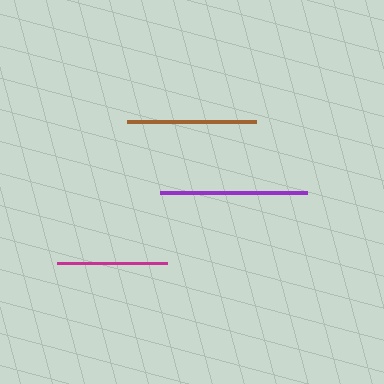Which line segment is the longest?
The purple line is the longest at approximately 148 pixels.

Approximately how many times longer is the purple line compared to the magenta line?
The purple line is approximately 1.3 times the length of the magenta line.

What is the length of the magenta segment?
The magenta segment is approximately 110 pixels long.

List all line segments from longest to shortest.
From longest to shortest: purple, brown, magenta.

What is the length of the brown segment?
The brown segment is approximately 129 pixels long.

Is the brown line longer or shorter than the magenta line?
The brown line is longer than the magenta line.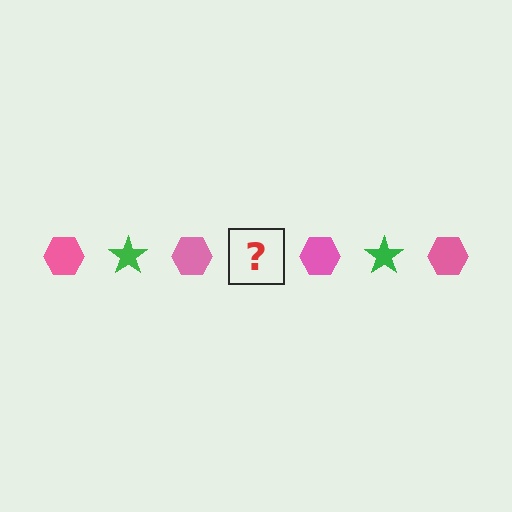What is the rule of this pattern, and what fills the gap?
The rule is that the pattern alternates between pink hexagon and green star. The gap should be filled with a green star.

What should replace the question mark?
The question mark should be replaced with a green star.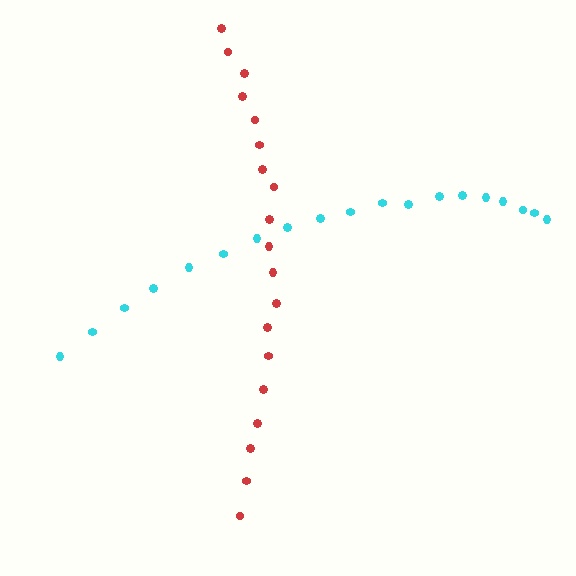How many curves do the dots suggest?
There are 2 distinct paths.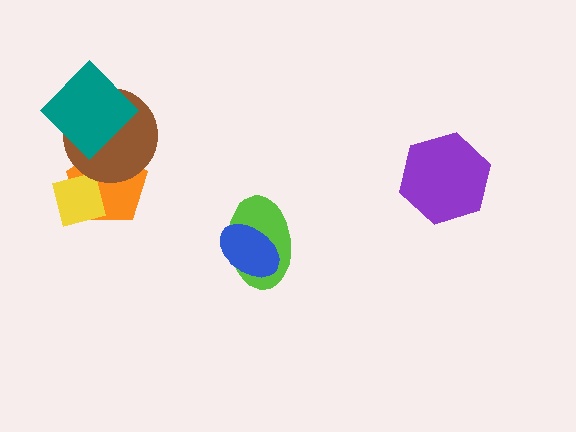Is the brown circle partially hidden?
Yes, it is partially covered by another shape.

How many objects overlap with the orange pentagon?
3 objects overlap with the orange pentagon.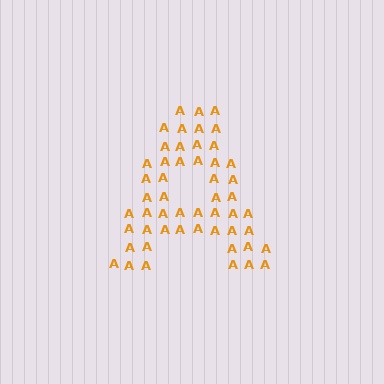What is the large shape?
The large shape is the letter A.